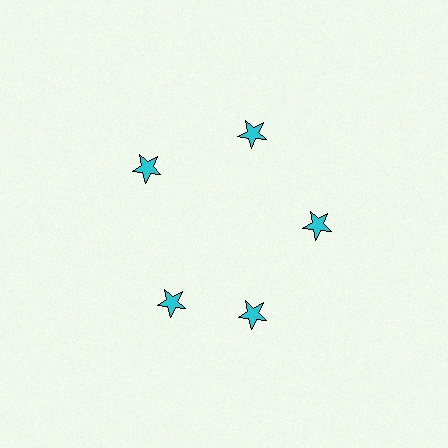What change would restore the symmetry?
The symmetry would be restored by rotating it back into even spacing with its neighbors so that all 5 stars sit at equal angles and equal distance from the center.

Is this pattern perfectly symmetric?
No. The 5 cyan stars are arranged in a ring, but one element near the 8 o'clock position is rotated out of alignment along the ring, breaking the 5-fold rotational symmetry.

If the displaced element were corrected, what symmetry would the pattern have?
It would have 5-fold rotational symmetry — the pattern would map onto itself every 72 degrees.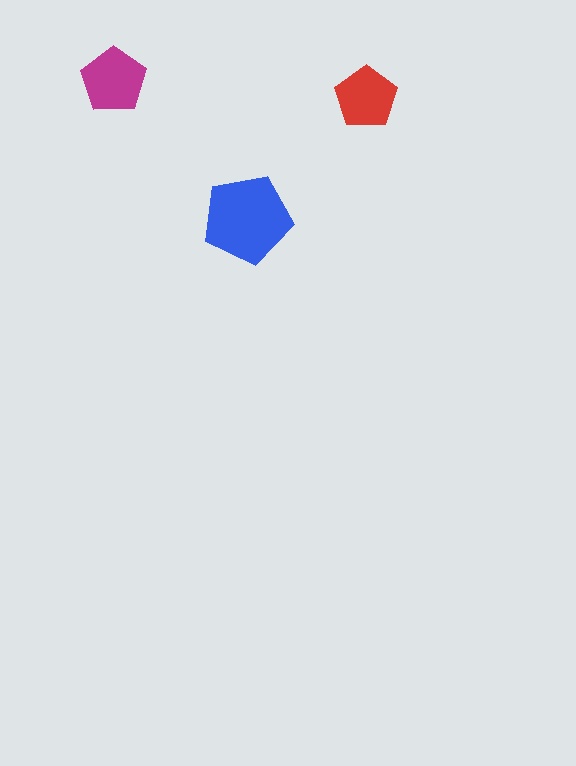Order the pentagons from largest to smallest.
the blue one, the magenta one, the red one.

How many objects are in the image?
There are 3 objects in the image.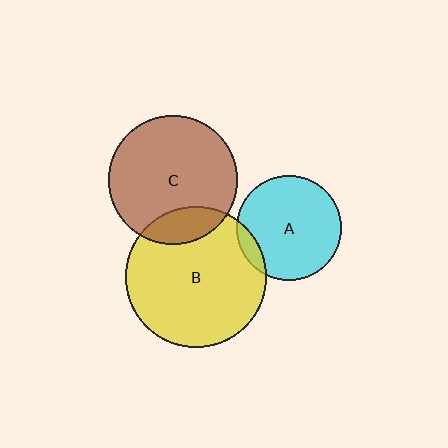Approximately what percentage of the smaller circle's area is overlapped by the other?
Approximately 15%.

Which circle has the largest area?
Circle B (yellow).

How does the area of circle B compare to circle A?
Approximately 1.8 times.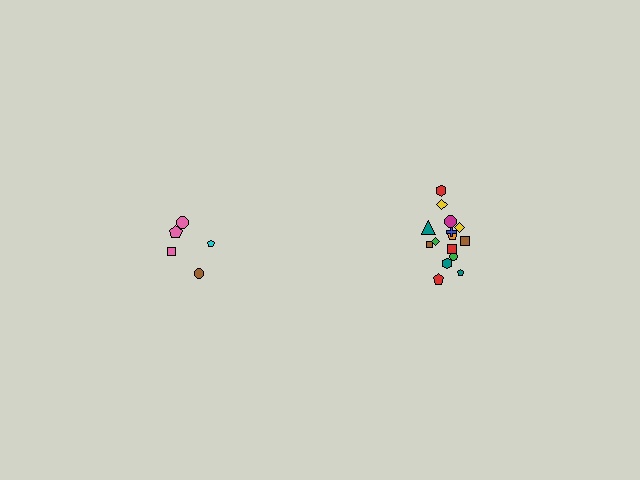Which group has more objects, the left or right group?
The right group.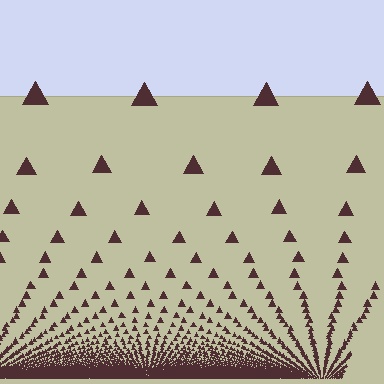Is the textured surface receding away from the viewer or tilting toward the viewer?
The surface appears to tilt toward the viewer. Texture elements get larger and sparser toward the top.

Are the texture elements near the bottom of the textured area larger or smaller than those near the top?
Smaller. The gradient is inverted — elements near the bottom are smaller and denser.